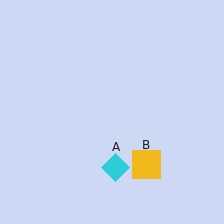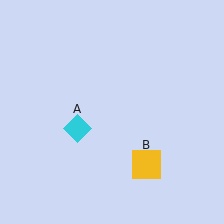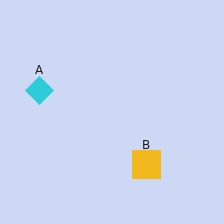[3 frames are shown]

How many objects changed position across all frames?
1 object changed position: cyan diamond (object A).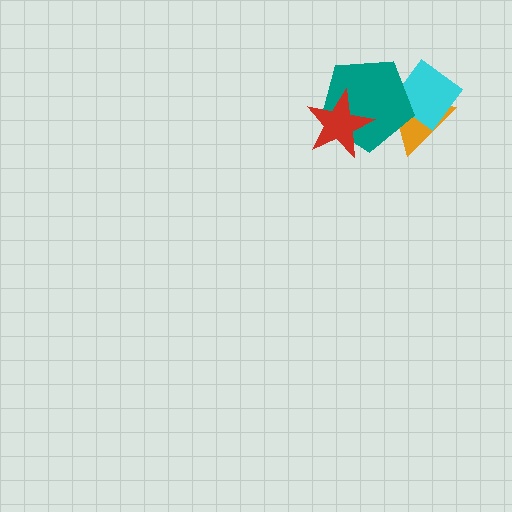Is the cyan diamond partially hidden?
Yes, it is partially covered by another shape.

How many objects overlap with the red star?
1 object overlaps with the red star.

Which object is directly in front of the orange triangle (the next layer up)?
The cyan diamond is directly in front of the orange triangle.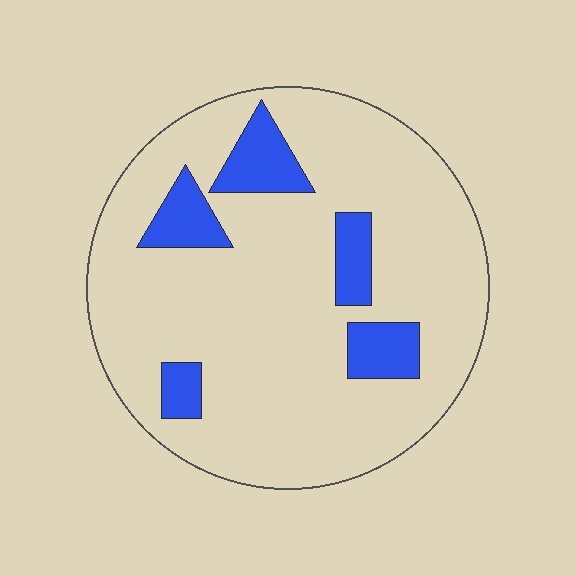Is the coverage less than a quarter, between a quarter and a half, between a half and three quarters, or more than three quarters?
Less than a quarter.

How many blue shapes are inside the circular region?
5.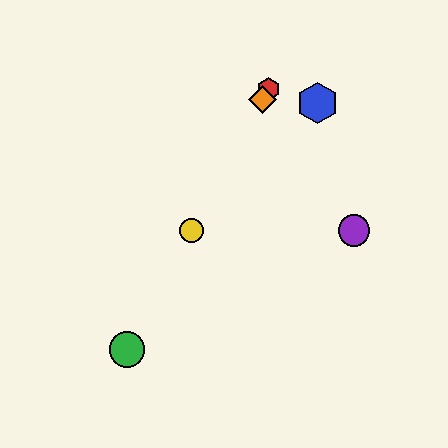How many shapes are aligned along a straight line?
4 shapes (the red hexagon, the green circle, the yellow circle, the orange diamond) are aligned along a straight line.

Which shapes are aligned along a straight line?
The red hexagon, the green circle, the yellow circle, the orange diamond are aligned along a straight line.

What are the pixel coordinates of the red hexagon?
The red hexagon is at (269, 89).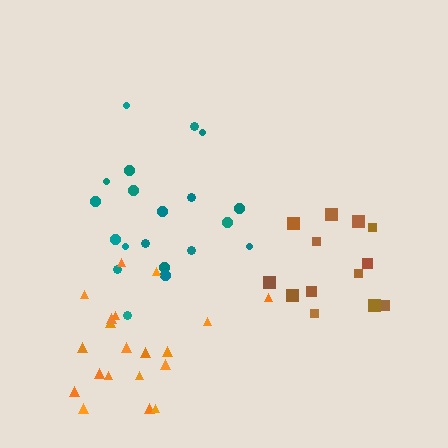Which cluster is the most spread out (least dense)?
Teal.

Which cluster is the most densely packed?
Orange.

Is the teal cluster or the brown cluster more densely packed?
Brown.